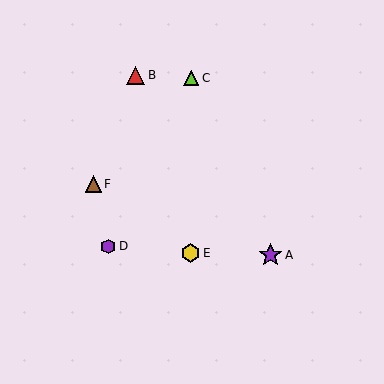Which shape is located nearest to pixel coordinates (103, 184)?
The brown triangle (labeled F) at (93, 184) is nearest to that location.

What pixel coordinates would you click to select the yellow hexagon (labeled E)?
Click at (191, 253) to select the yellow hexagon E.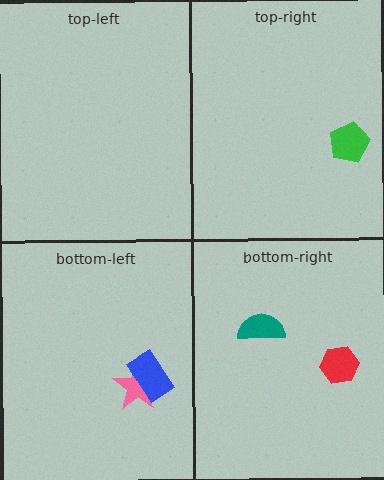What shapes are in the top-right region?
The green pentagon.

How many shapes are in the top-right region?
1.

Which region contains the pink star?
The bottom-left region.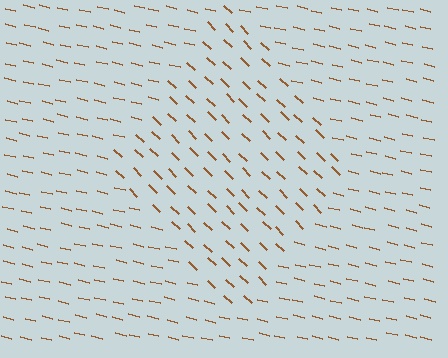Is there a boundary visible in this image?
Yes, there is a texture boundary formed by a change in line orientation.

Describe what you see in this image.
The image is filled with small brown line segments. A diamond region in the image has lines oriented differently from the surrounding lines, creating a visible texture boundary.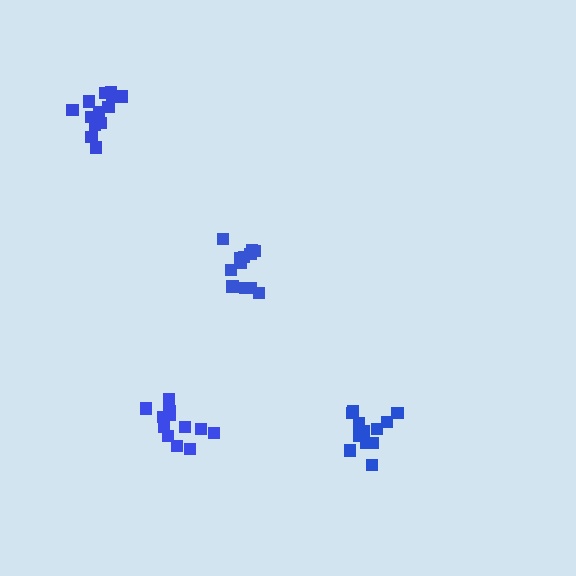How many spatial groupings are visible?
There are 4 spatial groupings.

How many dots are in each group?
Group 1: 12 dots, Group 2: 12 dots, Group 3: 12 dots, Group 4: 14 dots (50 total).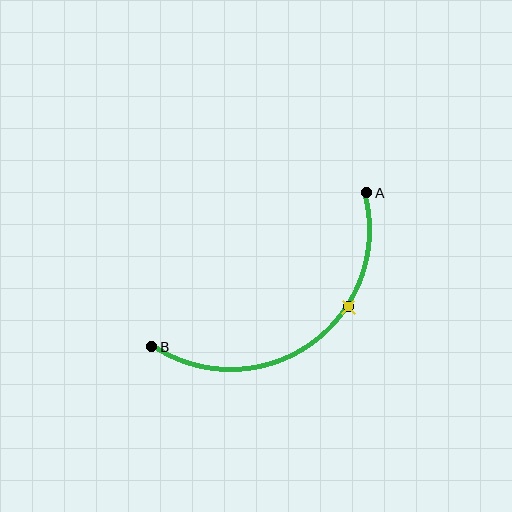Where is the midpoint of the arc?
The arc midpoint is the point on the curve farthest from the straight line joining A and B. It sits below and to the right of that line.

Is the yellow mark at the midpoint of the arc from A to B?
No. The yellow mark lies on the arc but is closer to endpoint A. The arc midpoint would be at the point on the curve equidistant along the arc from both A and B.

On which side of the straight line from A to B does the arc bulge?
The arc bulges below and to the right of the straight line connecting A and B.